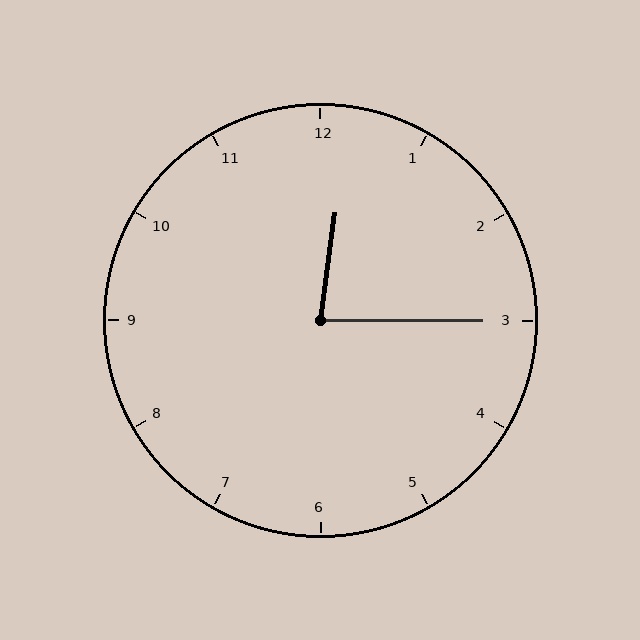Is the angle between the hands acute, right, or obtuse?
It is acute.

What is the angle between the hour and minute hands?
Approximately 82 degrees.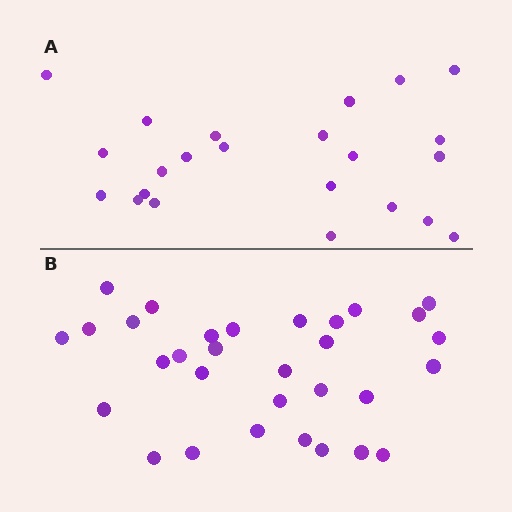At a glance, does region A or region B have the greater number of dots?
Region B (the bottom region) has more dots.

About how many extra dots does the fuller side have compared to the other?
Region B has roughly 8 or so more dots than region A.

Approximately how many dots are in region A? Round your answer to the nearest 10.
About 20 dots. (The exact count is 23, which rounds to 20.)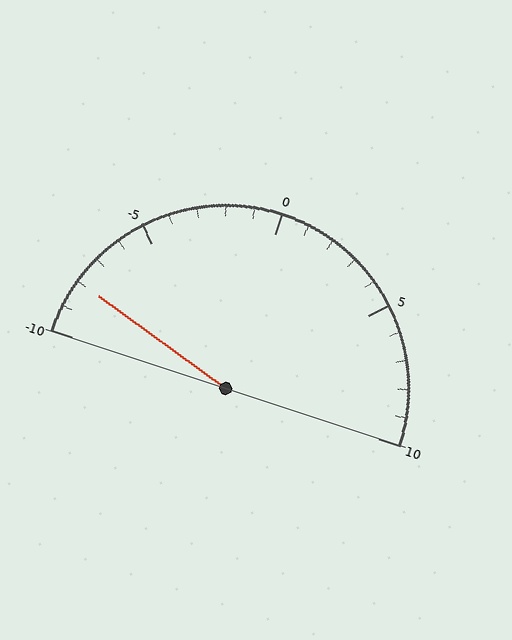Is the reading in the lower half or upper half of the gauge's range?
The reading is in the lower half of the range (-10 to 10).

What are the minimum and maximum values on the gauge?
The gauge ranges from -10 to 10.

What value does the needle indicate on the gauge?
The needle indicates approximately -8.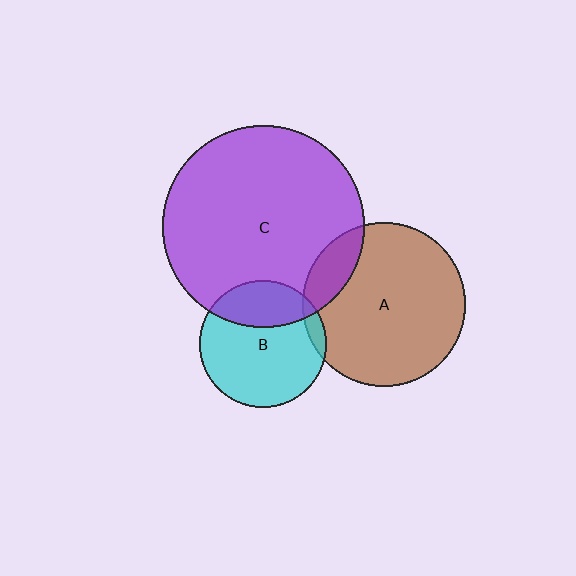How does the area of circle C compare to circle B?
Approximately 2.5 times.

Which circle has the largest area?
Circle C (purple).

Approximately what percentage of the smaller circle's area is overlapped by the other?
Approximately 5%.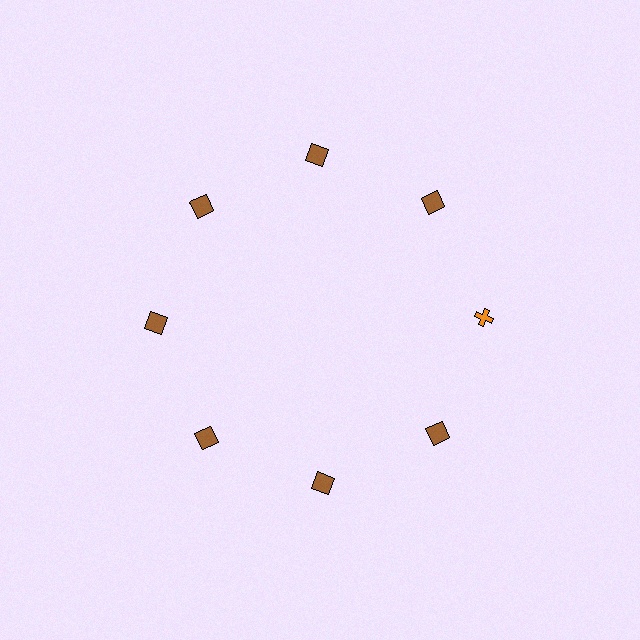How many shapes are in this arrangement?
There are 8 shapes arranged in a ring pattern.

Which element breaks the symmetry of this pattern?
The orange cross at roughly the 3 o'clock position breaks the symmetry. All other shapes are brown squares.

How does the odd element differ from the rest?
It differs in both color (orange instead of brown) and shape (cross instead of square).